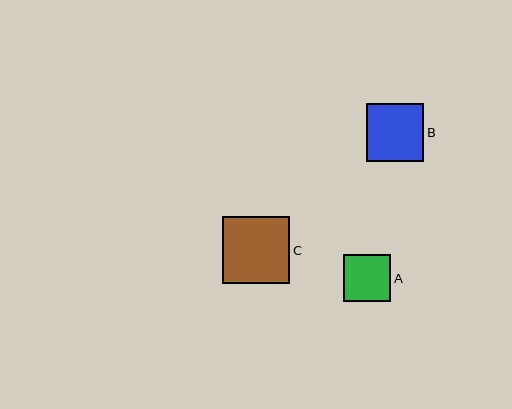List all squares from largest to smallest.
From largest to smallest: C, B, A.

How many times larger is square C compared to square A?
Square C is approximately 1.4 times the size of square A.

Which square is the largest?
Square C is the largest with a size of approximately 67 pixels.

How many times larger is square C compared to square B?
Square C is approximately 1.2 times the size of square B.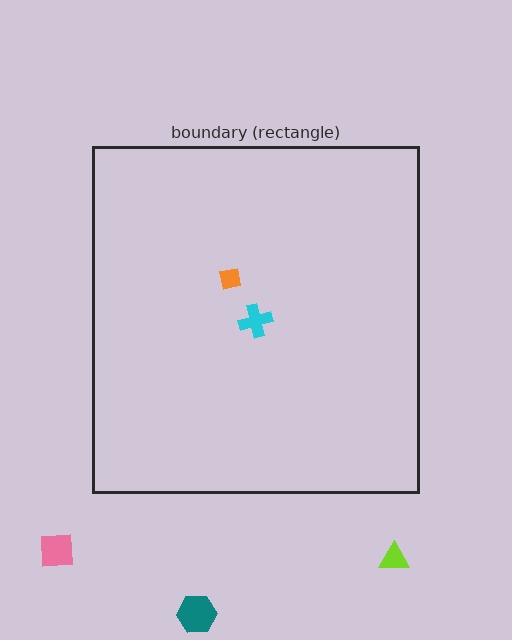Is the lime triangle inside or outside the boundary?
Outside.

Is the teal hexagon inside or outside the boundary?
Outside.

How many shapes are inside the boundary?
2 inside, 3 outside.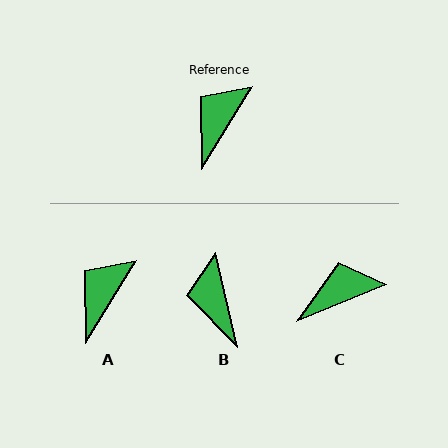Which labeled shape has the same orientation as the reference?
A.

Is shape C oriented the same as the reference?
No, it is off by about 36 degrees.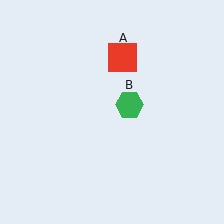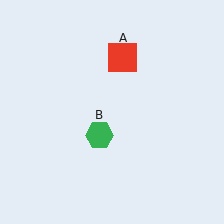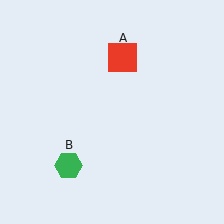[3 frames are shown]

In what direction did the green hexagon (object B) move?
The green hexagon (object B) moved down and to the left.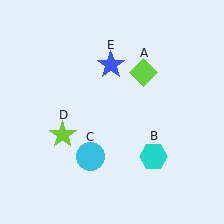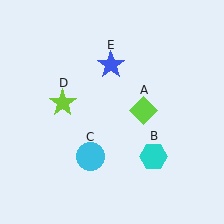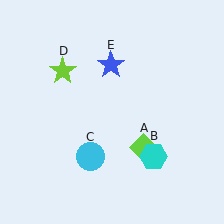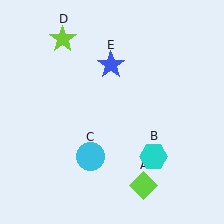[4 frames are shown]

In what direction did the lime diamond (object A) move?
The lime diamond (object A) moved down.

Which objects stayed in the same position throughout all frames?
Cyan hexagon (object B) and cyan circle (object C) and blue star (object E) remained stationary.